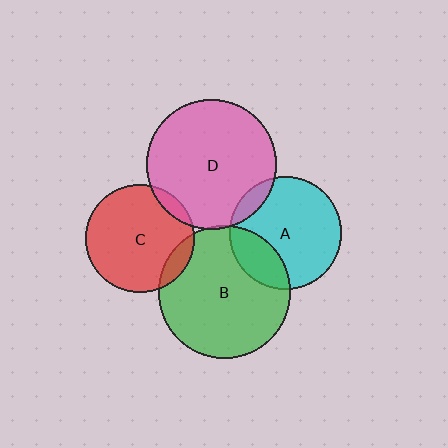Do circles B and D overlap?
Yes.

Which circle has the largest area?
Circle B (green).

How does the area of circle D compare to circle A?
Approximately 1.3 times.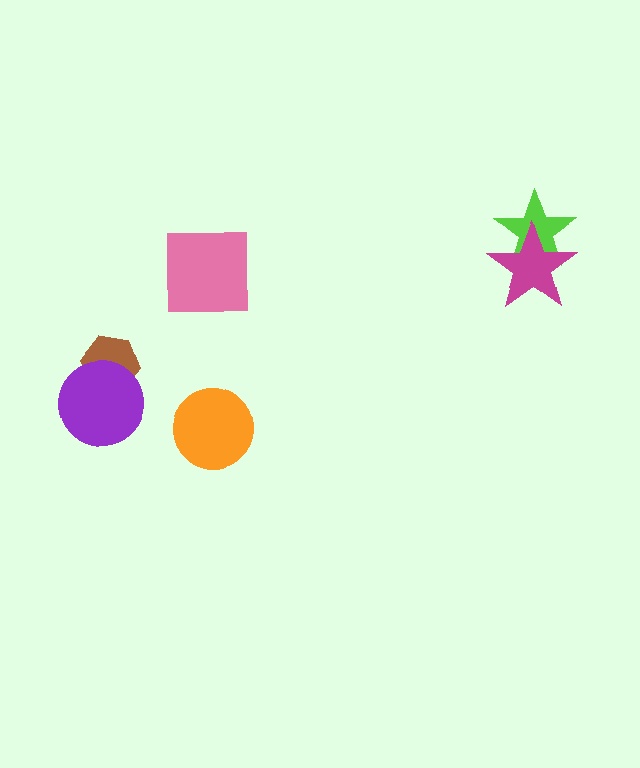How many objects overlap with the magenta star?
1 object overlaps with the magenta star.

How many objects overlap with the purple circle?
1 object overlaps with the purple circle.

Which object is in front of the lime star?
The magenta star is in front of the lime star.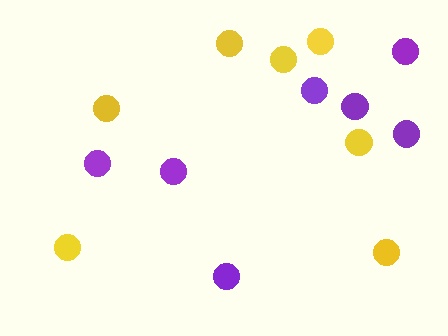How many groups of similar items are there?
There are 2 groups: one group of yellow circles (7) and one group of purple circles (7).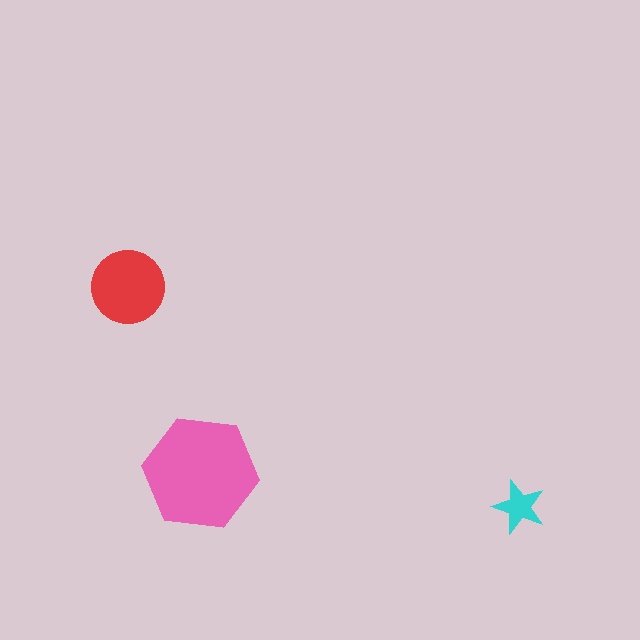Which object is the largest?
The pink hexagon.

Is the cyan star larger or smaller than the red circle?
Smaller.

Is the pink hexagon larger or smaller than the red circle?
Larger.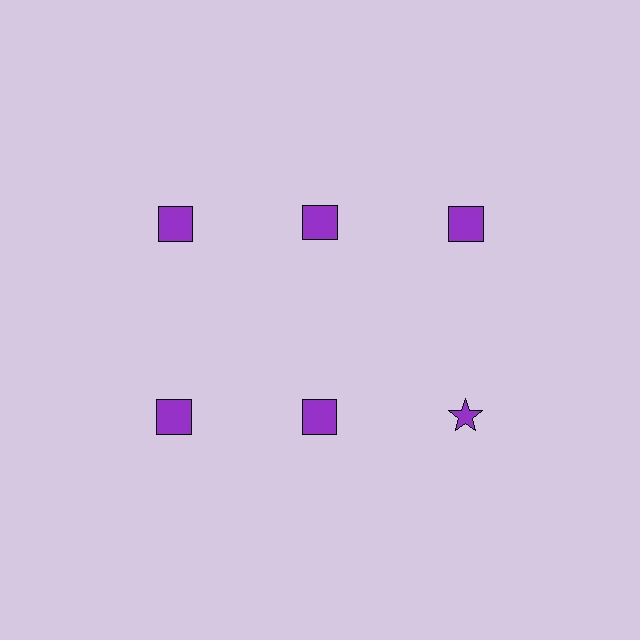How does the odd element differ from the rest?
It has a different shape: star instead of square.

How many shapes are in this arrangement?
There are 6 shapes arranged in a grid pattern.